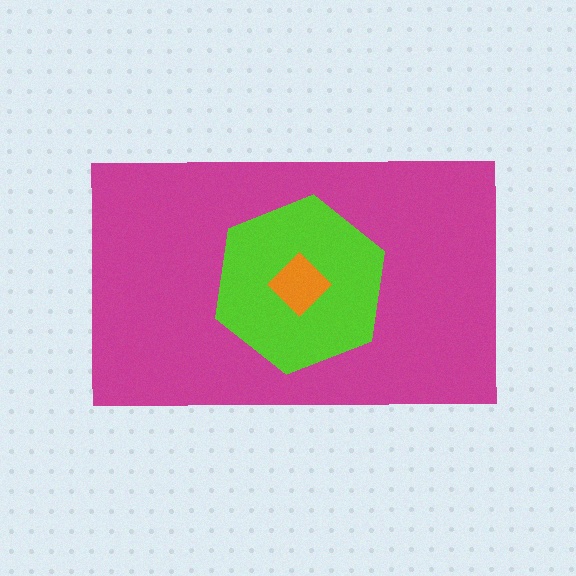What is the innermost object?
The orange diamond.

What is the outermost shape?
The magenta rectangle.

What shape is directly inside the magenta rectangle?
The lime hexagon.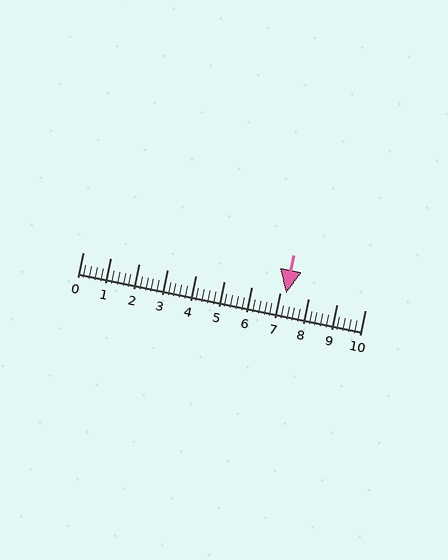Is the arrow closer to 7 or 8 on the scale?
The arrow is closer to 7.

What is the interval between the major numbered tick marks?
The major tick marks are spaced 1 units apart.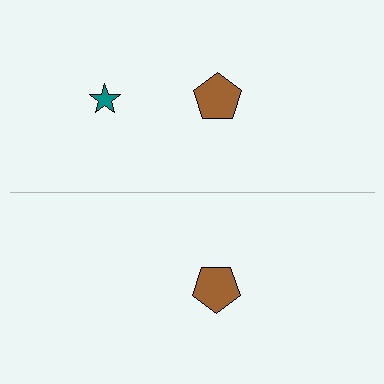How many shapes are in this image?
There are 3 shapes in this image.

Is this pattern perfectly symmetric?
No, the pattern is not perfectly symmetric. A teal star is missing from the bottom side.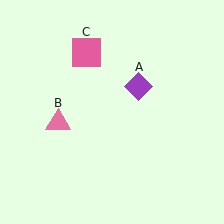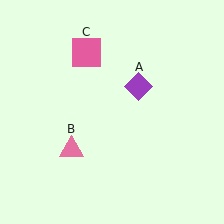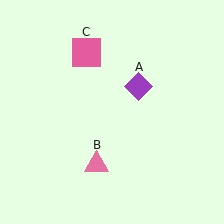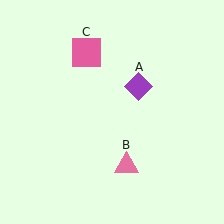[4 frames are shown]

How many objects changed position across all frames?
1 object changed position: pink triangle (object B).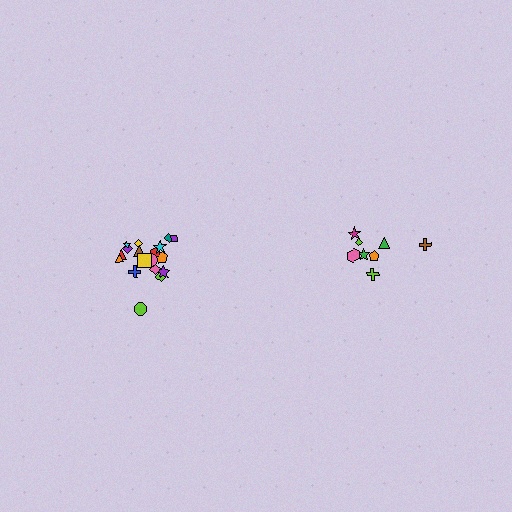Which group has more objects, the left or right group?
The left group.